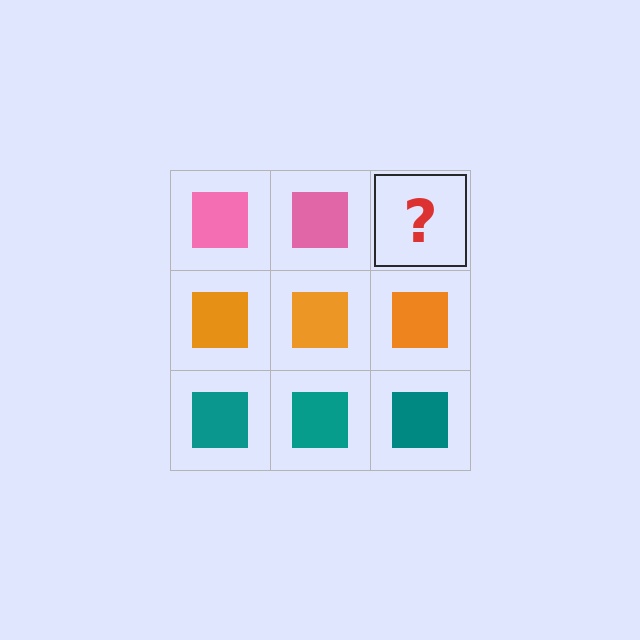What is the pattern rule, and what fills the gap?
The rule is that each row has a consistent color. The gap should be filled with a pink square.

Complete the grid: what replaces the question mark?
The question mark should be replaced with a pink square.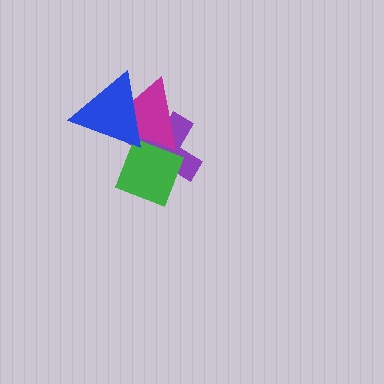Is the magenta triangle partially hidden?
Yes, it is partially covered by another shape.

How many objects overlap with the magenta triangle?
3 objects overlap with the magenta triangle.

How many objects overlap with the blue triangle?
3 objects overlap with the blue triangle.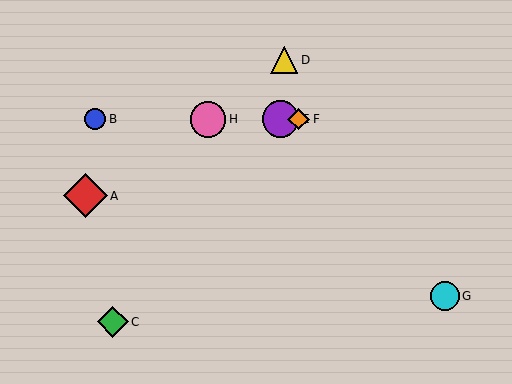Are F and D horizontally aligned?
No, F is at y≈119 and D is at y≈60.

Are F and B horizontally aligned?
Yes, both are at y≈119.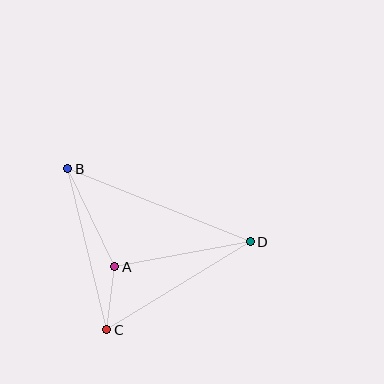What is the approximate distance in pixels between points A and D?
The distance between A and D is approximately 138 pixels.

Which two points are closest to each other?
Points A and C are closest to each other.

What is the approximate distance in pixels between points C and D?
The distance between C and D is approximately 168 pixels.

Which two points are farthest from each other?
Points B and D are farthest from each other.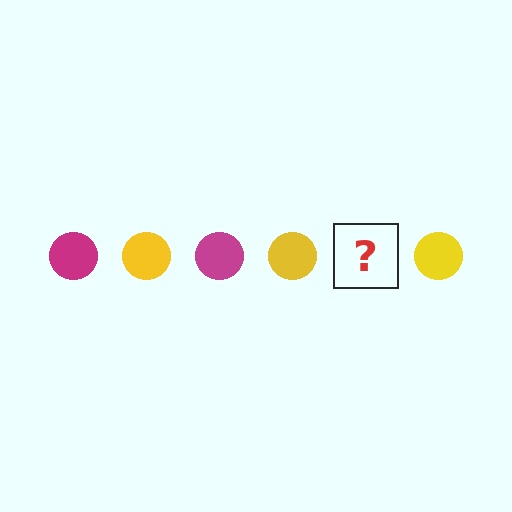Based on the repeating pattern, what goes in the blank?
The blank should be a magenta circle.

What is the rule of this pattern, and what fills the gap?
The rule is that the pattern cycles through magenta, yellow circles. The gap should be filled with a magenta circle.